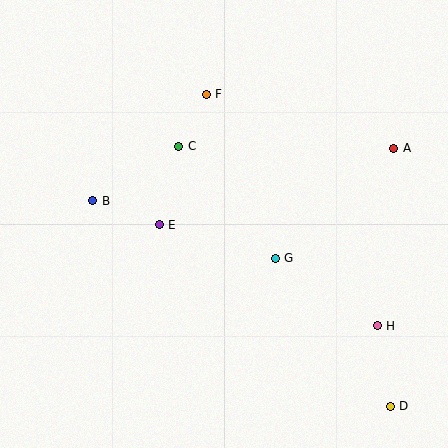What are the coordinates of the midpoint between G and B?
The midpoint between G and B is at (184, 230).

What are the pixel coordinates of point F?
Point F is at (206, 94).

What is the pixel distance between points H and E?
The distance between H and E is 240 pixels.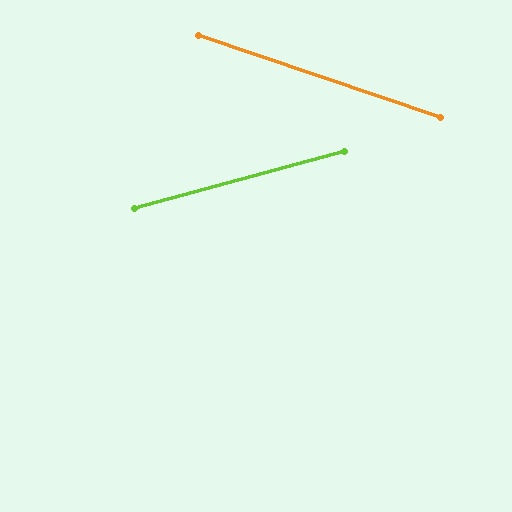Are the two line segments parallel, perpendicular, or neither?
Neither parallel nor perpendicular — they differ by about 34°.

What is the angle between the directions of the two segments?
Approximately 34 degrees.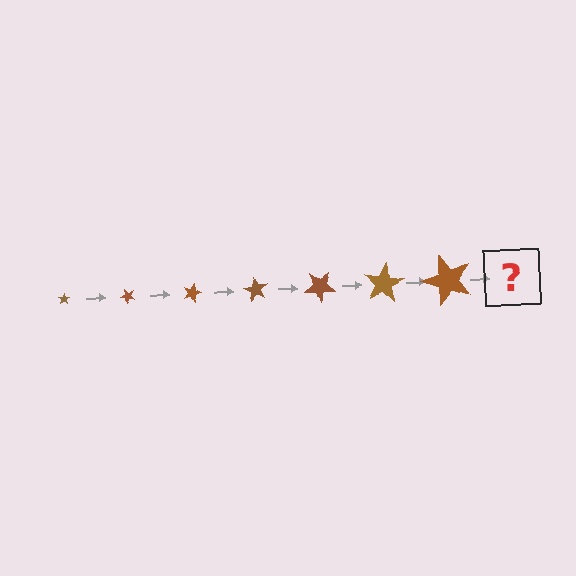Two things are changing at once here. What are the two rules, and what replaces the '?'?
The two rules are that the star grows larger each step and it rotates 45 degrees each step. The '?' should be a star, larger than the previous one and rotated 315 degrees from the start.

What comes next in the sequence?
The next element should be a star, larger than the previous one and rotated 315 degrees from the start.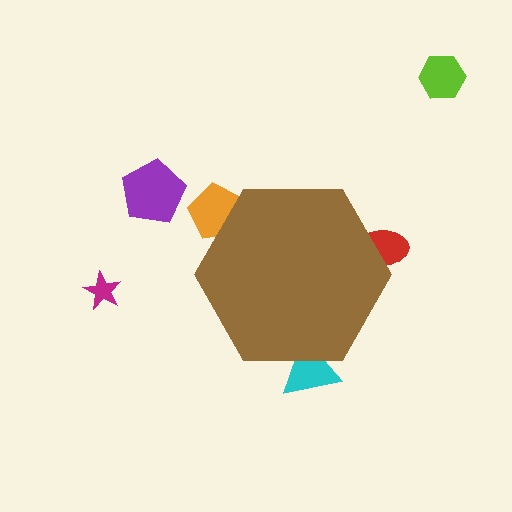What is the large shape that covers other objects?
A brown hexagon.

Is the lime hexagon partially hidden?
No, the lime hexagon is fully visible.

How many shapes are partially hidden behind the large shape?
3 shapes are partially hidden.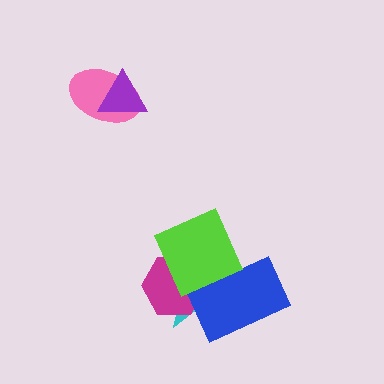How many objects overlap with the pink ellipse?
1 object overlaps with the pink ellipse.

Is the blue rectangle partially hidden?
Yes, it is partially covered by another shape.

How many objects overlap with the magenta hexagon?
3 objects overlap with the magenta hexagon.